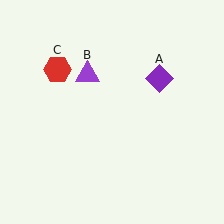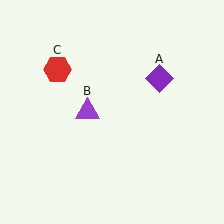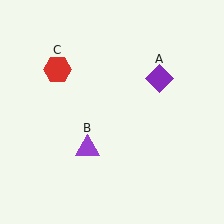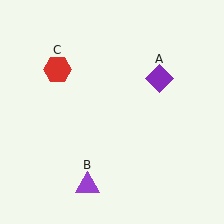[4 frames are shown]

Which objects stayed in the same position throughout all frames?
Purple diamond (object A) and red hexagon (object C) remained stationary.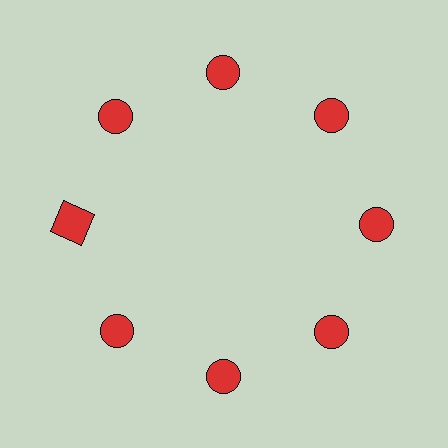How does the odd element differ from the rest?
It has a different shape: square instead of circle.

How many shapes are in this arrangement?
There are 8 shapes arranged in a ring pattern.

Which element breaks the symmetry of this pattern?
The red square at roughly the 9 o'clock position breaks the symmetry. All other shapes are red circles.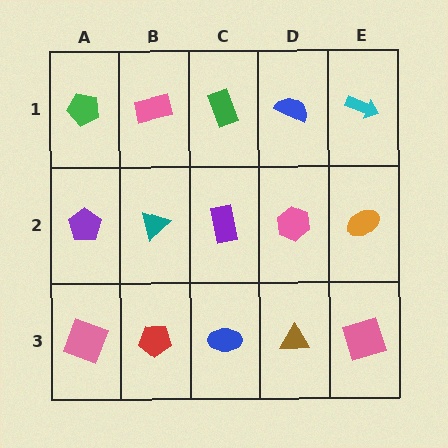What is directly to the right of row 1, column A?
A pink rectangle.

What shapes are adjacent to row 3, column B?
A teal triangle (row 2, column B), a pink square (row 3, column A), a blue ellipse (row 3, column C).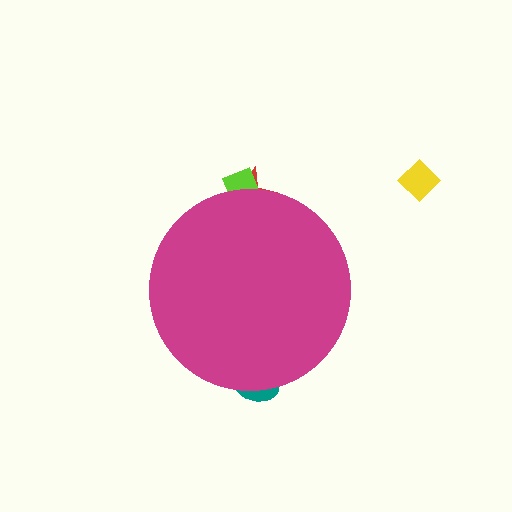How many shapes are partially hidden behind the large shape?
3 shapes are partially hidden.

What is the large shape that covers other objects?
A magenta circle.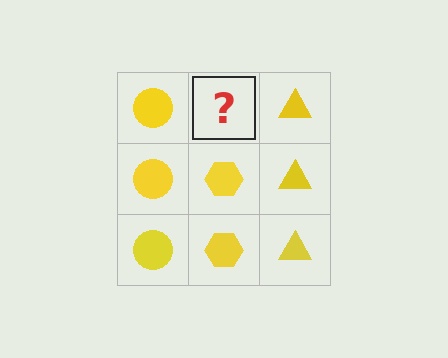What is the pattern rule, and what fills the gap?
The rule is that each column has a consistent shape. The gap should be filled with a yellow hexagon.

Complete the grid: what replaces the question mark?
The question mark should be replaced with a yellow hexagon.